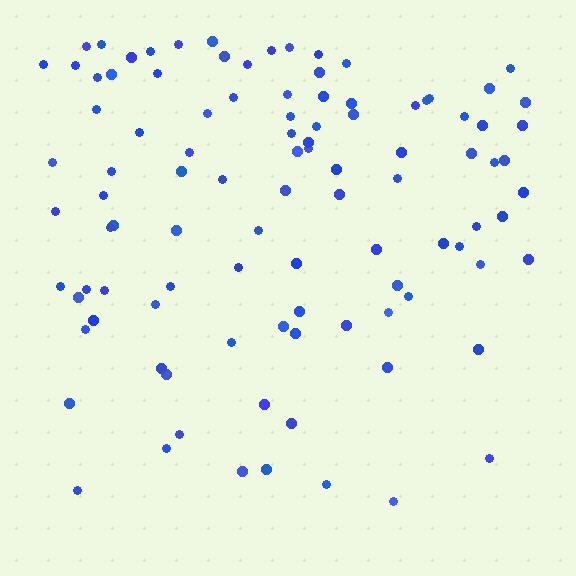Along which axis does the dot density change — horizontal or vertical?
Vertical.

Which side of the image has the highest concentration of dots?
The top.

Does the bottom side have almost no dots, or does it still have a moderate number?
Still a moderate number, just noticeably fewer than the top.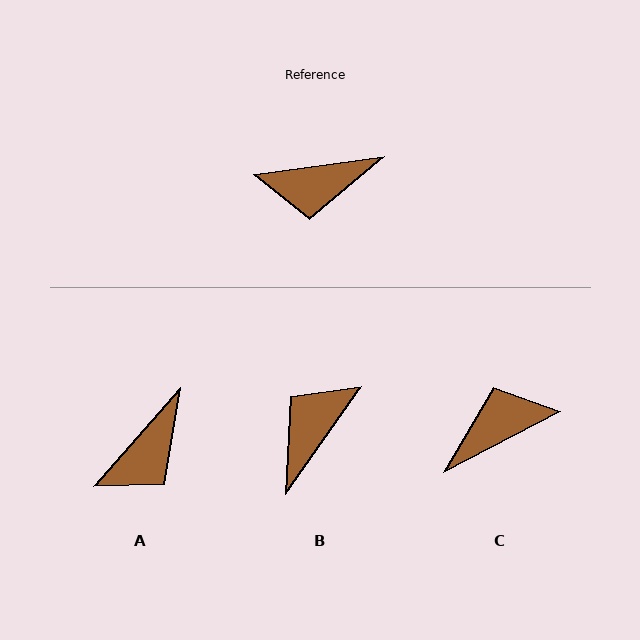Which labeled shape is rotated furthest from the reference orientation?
C, about 161 degrees away.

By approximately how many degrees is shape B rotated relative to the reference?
Approximately 133 degrees clockwise.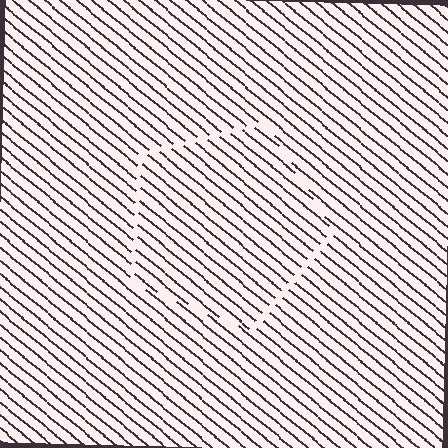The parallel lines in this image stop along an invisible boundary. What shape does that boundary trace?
An illusory pentagon. The interior of the shape contains the same grating, shifted by half a period — the contour is defined by the phase discontinuity where line-ends from the inner and outer gratings abut.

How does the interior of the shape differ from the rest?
The interior of the shape contains the same grating, shifted by half a period — the contour is defined by the phase discontinuity where line-ends from the inner and outer gratings abut.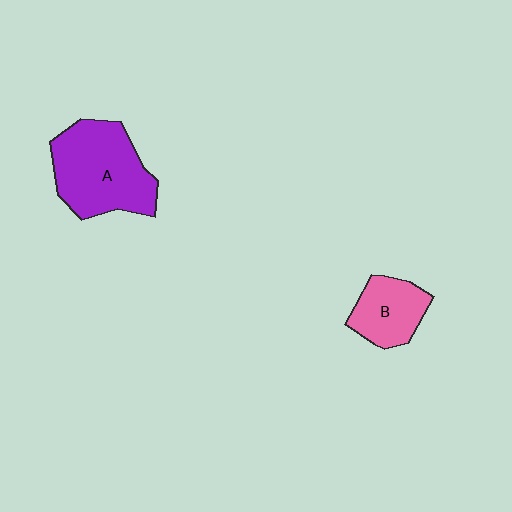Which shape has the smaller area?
Shape B (pink).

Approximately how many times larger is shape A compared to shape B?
Approximately 1.9 times.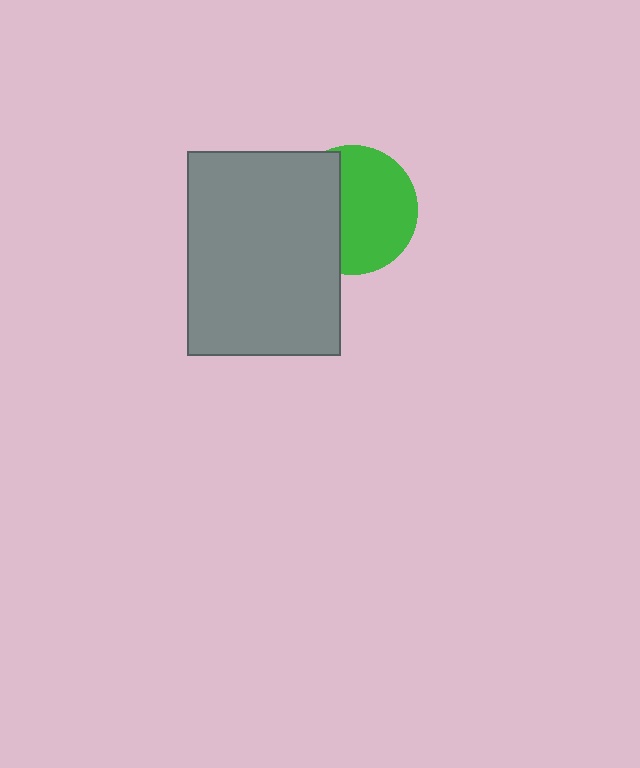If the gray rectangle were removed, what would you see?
You would see the complete green circle.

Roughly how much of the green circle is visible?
About half of it is visible (roughly 61%).